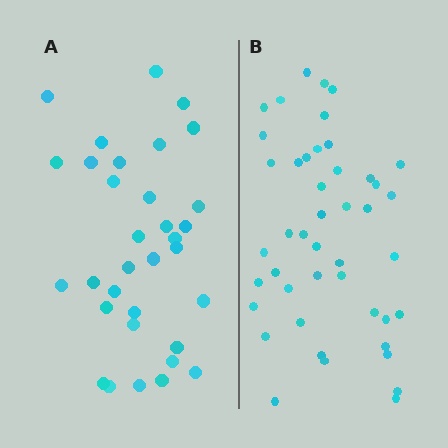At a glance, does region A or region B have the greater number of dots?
Region B (the right region) has more dots.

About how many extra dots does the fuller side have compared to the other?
Region B has roughly 12 or so more dots than region A.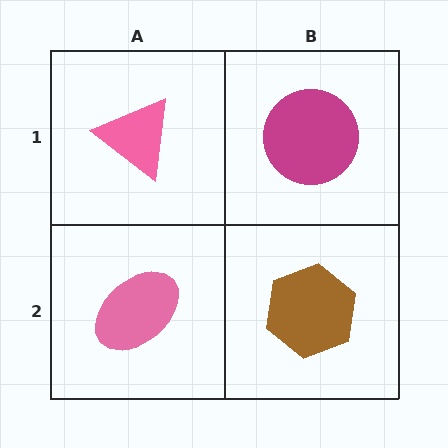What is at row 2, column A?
A pink ellipse.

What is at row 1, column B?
A magenta circle.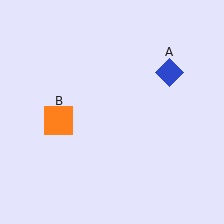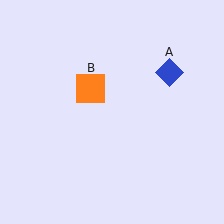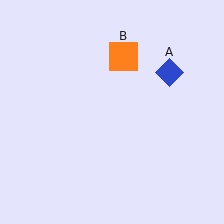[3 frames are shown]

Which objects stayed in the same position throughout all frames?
Blue diamond (object A) remained stationary.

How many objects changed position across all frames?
1 object changed position: orange square (object B).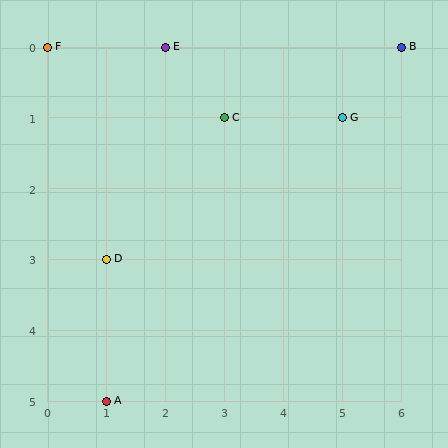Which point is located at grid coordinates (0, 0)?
Point F is at (0, 0).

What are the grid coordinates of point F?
Point F is at grid coordinates (0, 0).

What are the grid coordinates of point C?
Point C is at grid coordinates (3, 1).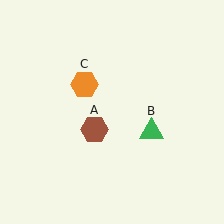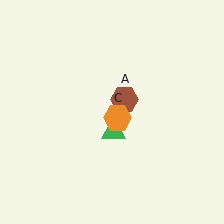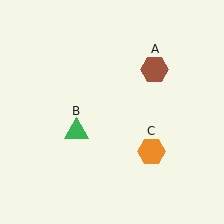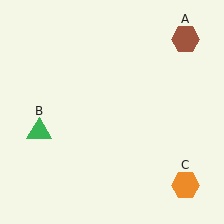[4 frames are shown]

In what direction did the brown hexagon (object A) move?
The brown hexagon (object A) moved up and to the right.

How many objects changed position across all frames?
3 objects changed position: brown hexagon (object A), green triangle (object B), orange hexagon (object C).